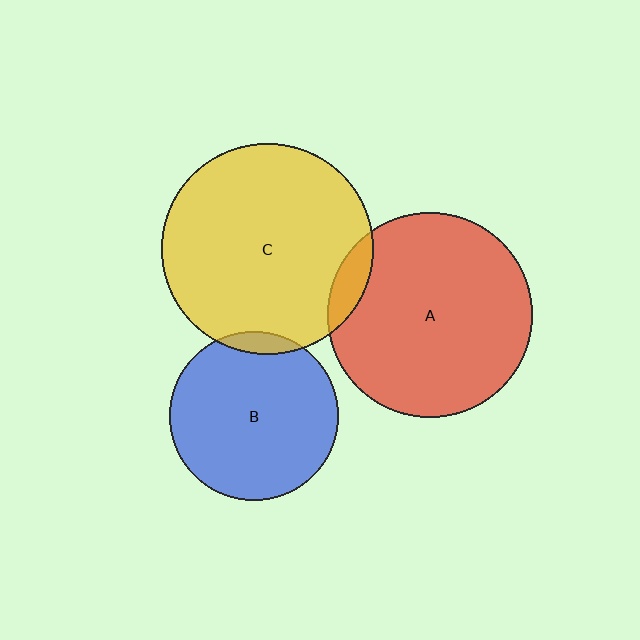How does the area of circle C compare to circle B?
Approximately 1.6 times.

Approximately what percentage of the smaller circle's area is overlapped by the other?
Approximately 10%.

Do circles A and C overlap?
Yes.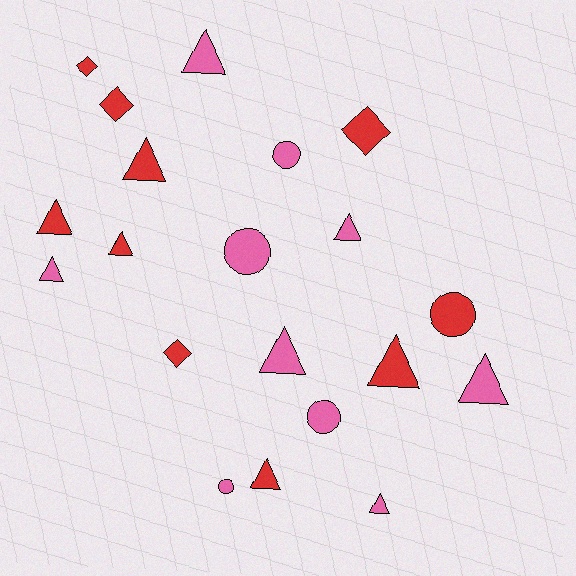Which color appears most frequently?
Pink, with 10 objects.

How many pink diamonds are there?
There are no pink diamonds.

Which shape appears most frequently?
Triangle, with 11 objects.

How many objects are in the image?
There are 20 objects.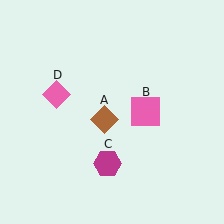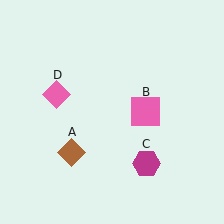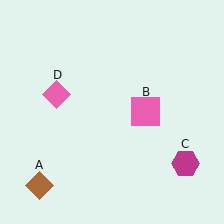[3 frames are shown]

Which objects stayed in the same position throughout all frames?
Pink square (object B) and pink diamond (object D) remained stationary.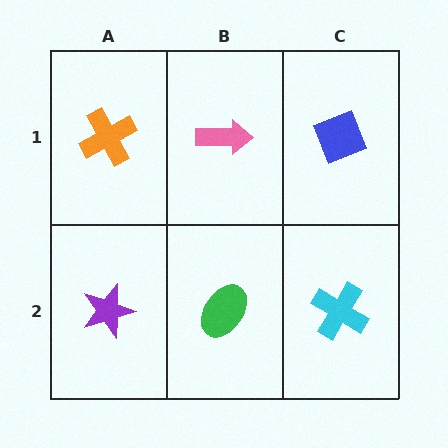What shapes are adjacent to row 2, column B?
A pink arrow (row 1, column B), a purple star (row 2, column A), a cyan cross (row 2, column C).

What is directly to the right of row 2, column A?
A green ellipse.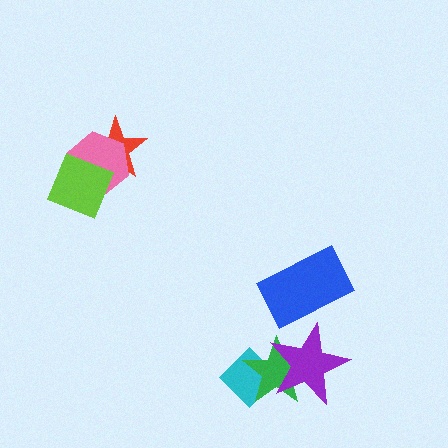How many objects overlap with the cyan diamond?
2 objects overlap with the cyan diamond.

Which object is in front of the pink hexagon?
The lime square is in front of the pink hexagon.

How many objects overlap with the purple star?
2 objects overlap with the purple star.